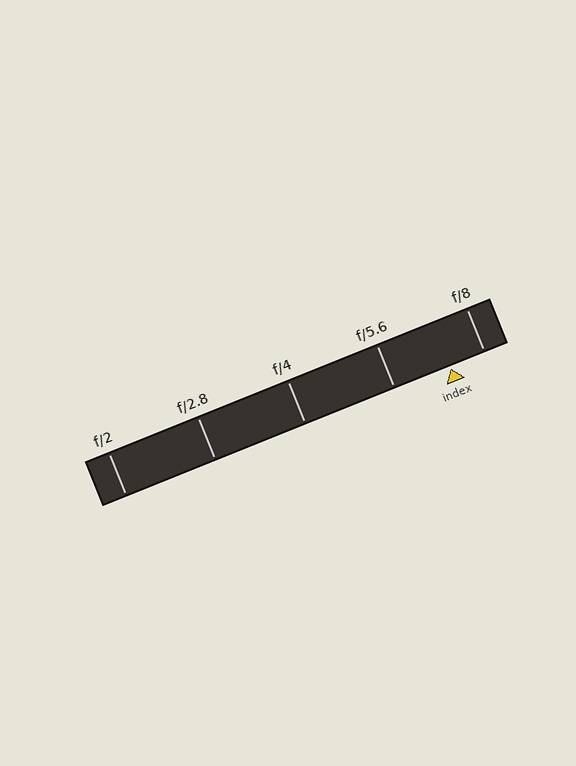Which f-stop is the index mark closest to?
The index mark is closest to f/8.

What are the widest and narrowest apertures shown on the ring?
The widest aperture shown is f/2 and the narrowest is f/8.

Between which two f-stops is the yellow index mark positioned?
The index mark is between f/5.6 and f/8.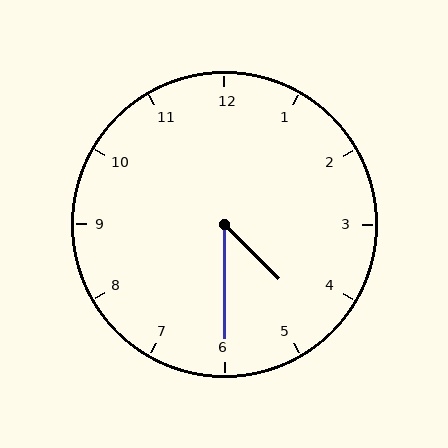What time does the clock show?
4:30.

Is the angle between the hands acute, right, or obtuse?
It is acute.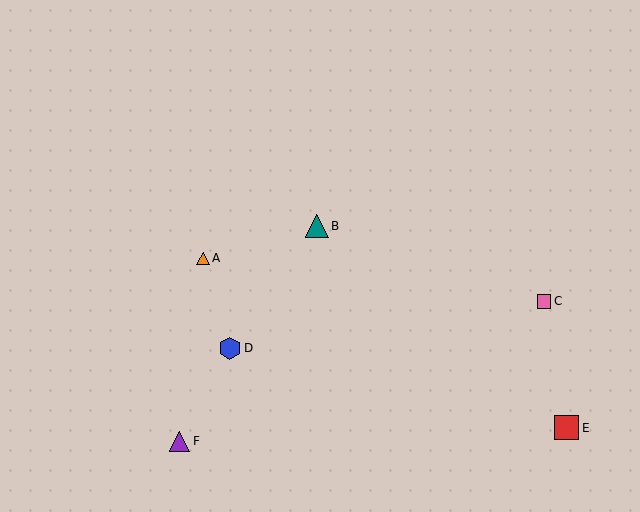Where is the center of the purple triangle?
The center of the purple triangle is at (180, 441).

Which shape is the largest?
The red square (labeled E) is the largest.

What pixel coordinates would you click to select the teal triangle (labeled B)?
Click at (317, 226) to select the teal triangle B.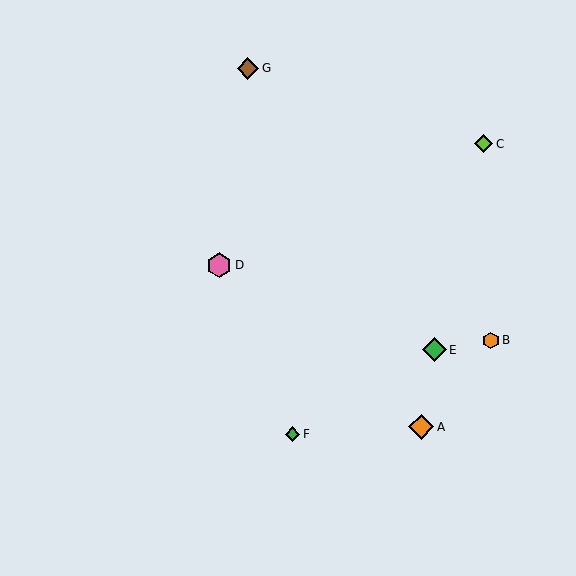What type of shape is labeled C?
Shape C is a lime diamond.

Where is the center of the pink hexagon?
The center of the pink hexagon is at (219, 265).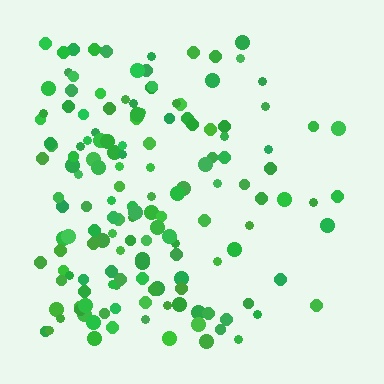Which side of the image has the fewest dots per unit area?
The right.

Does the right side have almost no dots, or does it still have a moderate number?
Still a moderate number, just noticeably fewer than the left.